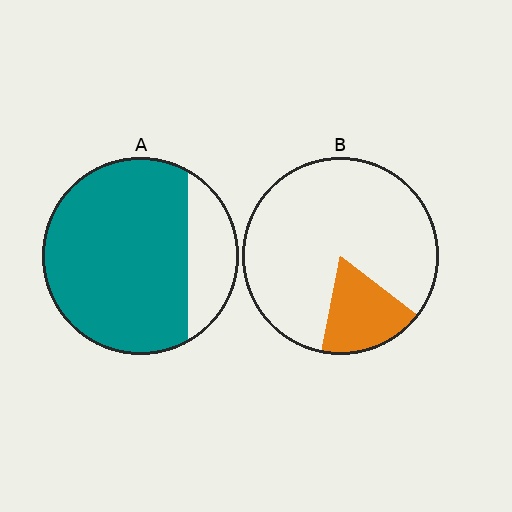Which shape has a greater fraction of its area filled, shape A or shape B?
Shape A.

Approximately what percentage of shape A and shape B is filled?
A is approximately 80% and B is approximately 20%.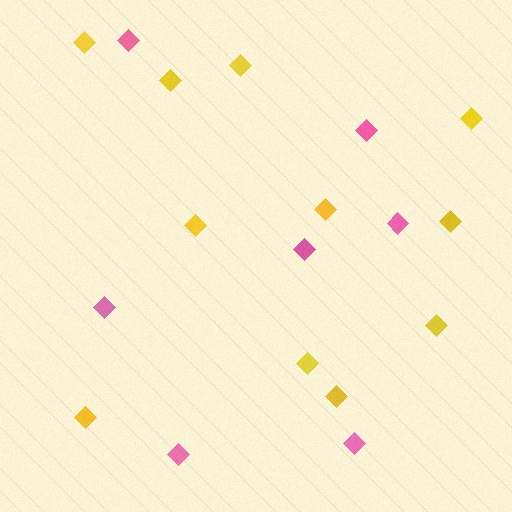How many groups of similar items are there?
There are 2 groups: one group of pink diamonds (7) and one group of yellow diamonds (11).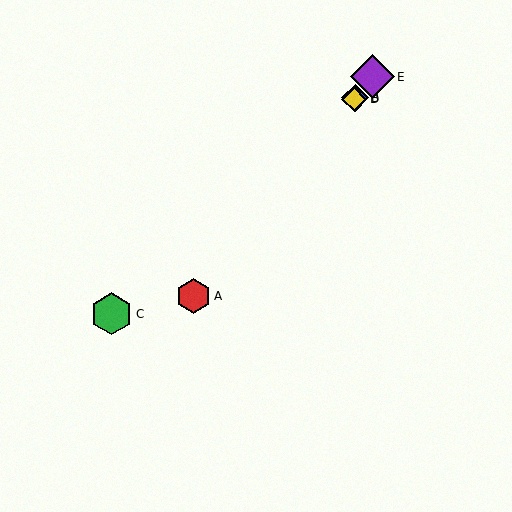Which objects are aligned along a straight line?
Objects A, B, D, E are aligned along a straight line.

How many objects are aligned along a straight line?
4 objects (A, B, D, E) are aligned along a straight line.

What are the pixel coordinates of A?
Object A is at (193, 296).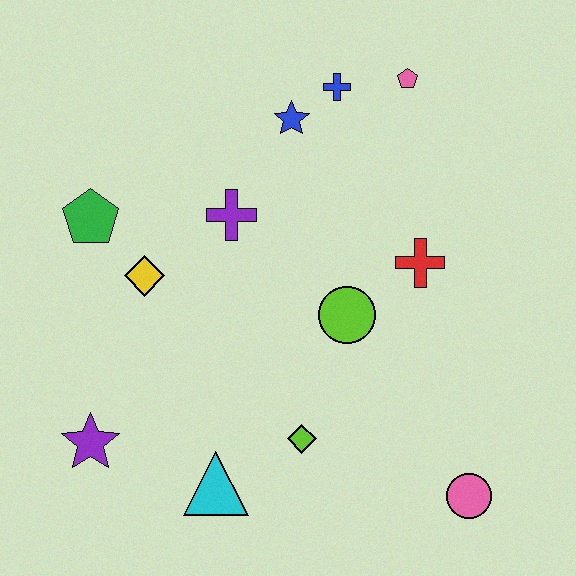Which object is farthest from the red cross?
The purple star is farthest from the red cross.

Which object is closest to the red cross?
The lime circle is closest to the red cross.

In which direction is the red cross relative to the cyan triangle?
The red cross is above the cyan triangle.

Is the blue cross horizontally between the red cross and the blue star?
Yes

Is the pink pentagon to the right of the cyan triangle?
Yes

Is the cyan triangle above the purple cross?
No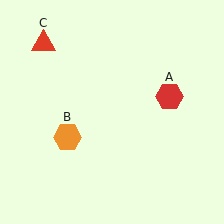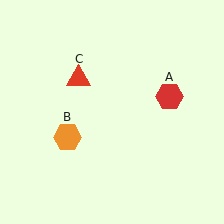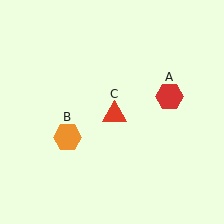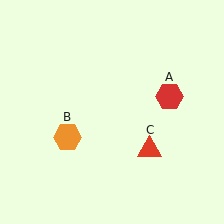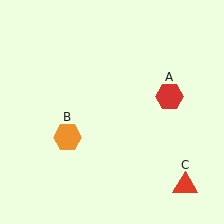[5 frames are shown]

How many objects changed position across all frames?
1 object changed position: red triangle (object C).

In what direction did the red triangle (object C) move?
The red triangle (object C) moved down and to the right.